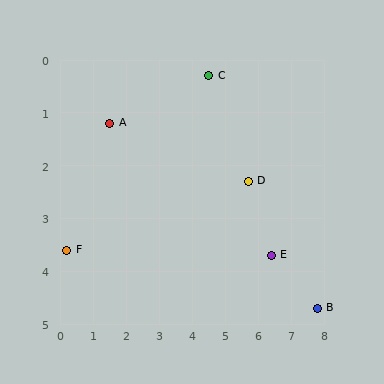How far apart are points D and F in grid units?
Points D and F are about 5.7 grid units apart.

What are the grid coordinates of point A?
Point A is at approximately (1.5, 1.2).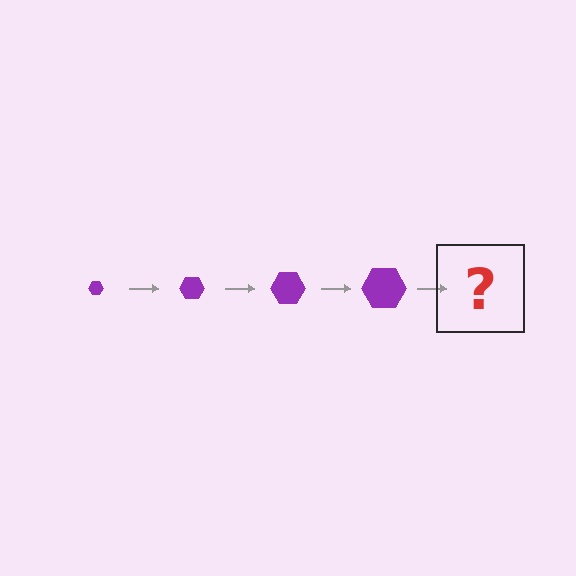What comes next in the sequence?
The next element should be a purple hexagon, larger than the previous one.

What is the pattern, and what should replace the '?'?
The pattern is that the hexagon gets progressively larger each step. The '?' should be a purple hexagon, larger than the previous one.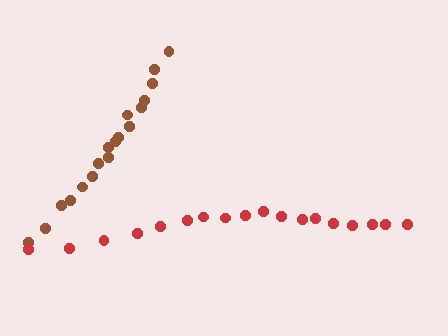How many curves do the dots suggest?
There are 2 distinct paths.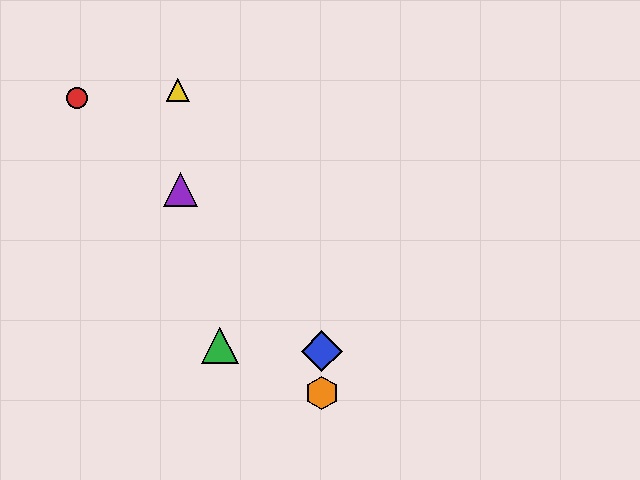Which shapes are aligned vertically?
The blue diamond, the orange hexagon are aligned vertically.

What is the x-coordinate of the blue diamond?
The blue diamond is at x≈322.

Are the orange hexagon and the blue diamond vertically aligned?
Yes, both are at x≈322.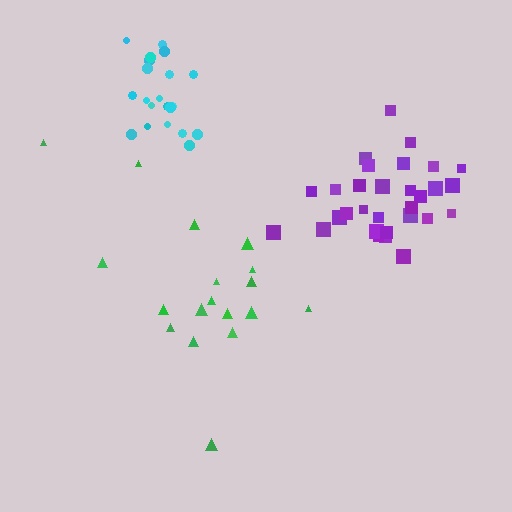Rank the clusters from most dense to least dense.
cyan, purple, green.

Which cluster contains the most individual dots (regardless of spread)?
Purple (31).